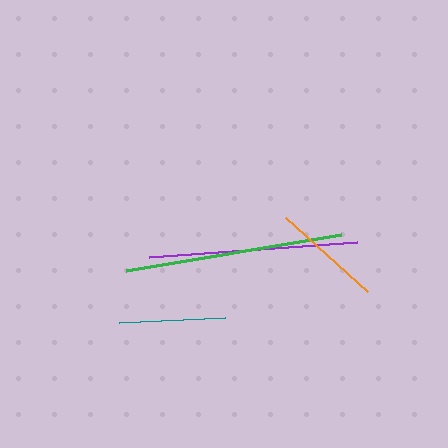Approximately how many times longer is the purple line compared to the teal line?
The purple line is approximately 2.0 times the length of the teal line.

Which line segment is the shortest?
The teal line is the shortest at approximately 106 pixels.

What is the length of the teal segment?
The teal segment is approximately 106 pixels long.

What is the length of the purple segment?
The purple segment is approximately 209 pixels long.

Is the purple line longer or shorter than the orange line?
The purple line is longer than the orange line.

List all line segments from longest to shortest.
From longest to shortest: green, purple, orange, teal.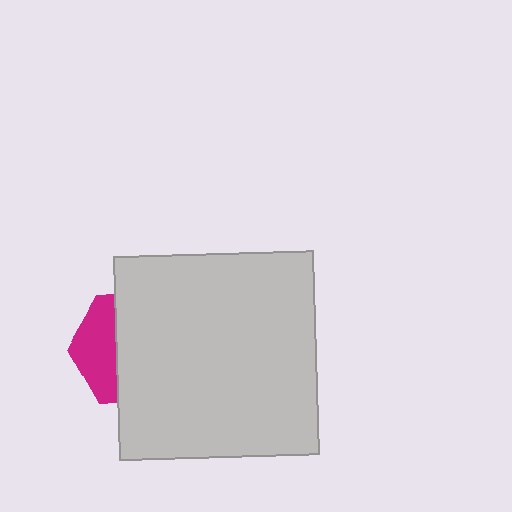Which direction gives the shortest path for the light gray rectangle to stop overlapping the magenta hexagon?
Moving right gives the shortest separation.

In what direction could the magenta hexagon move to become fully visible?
The magenta hexagon could move left. That would shift it out from behind the light gray rectangle entirely.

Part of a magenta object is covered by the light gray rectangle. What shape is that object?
It is a hexagon.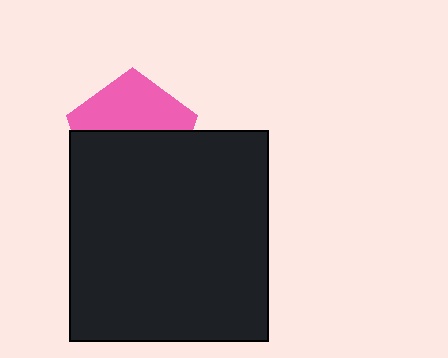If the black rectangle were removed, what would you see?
You would see the complete pink pentagon.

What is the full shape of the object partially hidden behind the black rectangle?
The partially hidden object is a pink pentagon.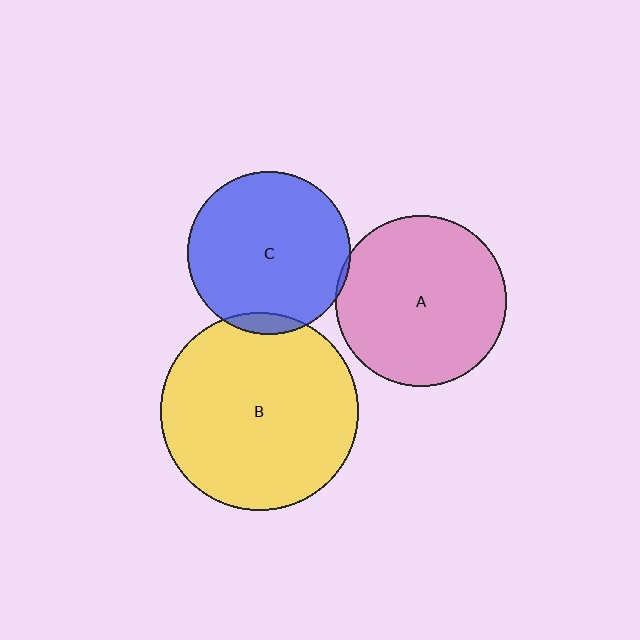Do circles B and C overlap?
Yes.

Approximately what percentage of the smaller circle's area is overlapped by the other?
Approximately 5%.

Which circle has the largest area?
Circle B (yellow).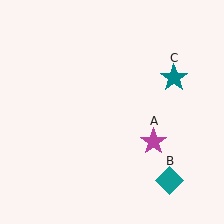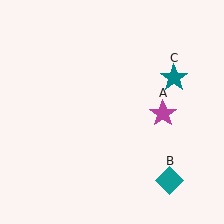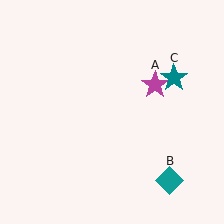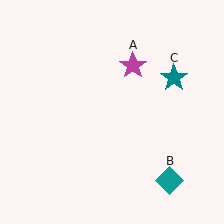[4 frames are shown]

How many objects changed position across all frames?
1 object changed position: magenta star (object A).